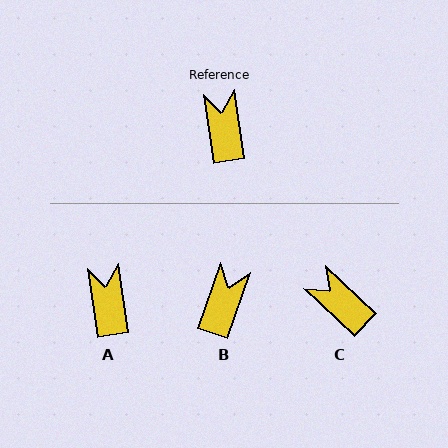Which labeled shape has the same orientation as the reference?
A.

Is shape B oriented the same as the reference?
No, it is off by about 28 degrees.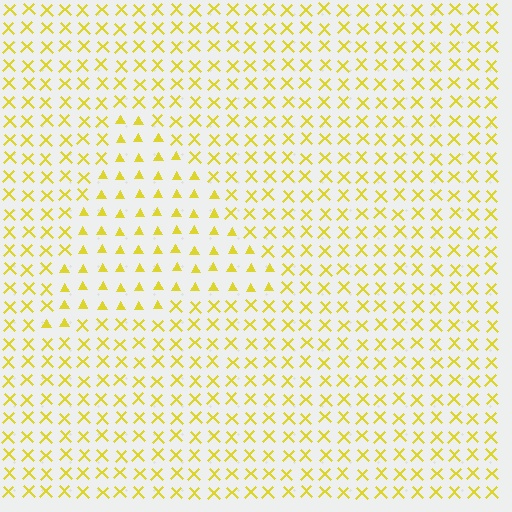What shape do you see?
I see a triangle.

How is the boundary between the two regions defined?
The boundary is defined by a change in element shape: triangles inside vs. X marks outside. All elements share the same color and spacing.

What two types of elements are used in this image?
The image uses triangles inside the triangle region and X marks outside it.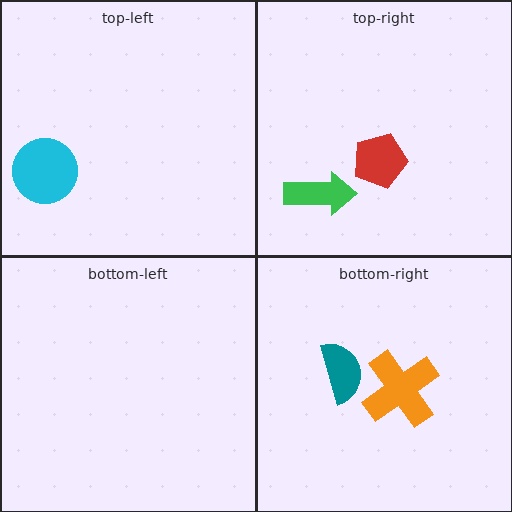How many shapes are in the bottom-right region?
2.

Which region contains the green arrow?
The top-right region.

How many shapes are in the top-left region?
1.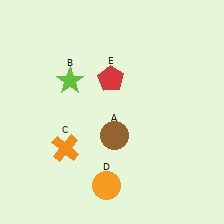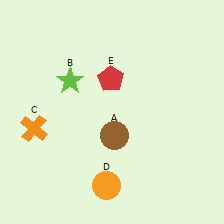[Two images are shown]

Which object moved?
The orange cross (C) moved left.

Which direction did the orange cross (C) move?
The orange cross (C) moved left.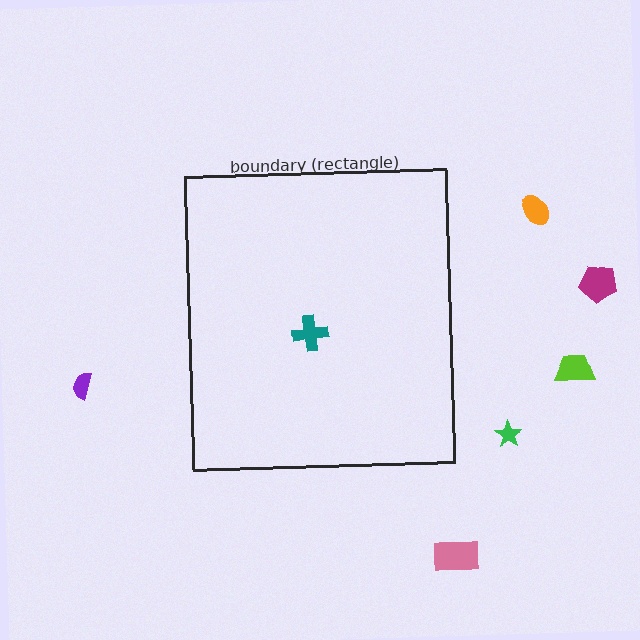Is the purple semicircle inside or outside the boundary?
Outside.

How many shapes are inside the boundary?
1 inside, 6 outside.